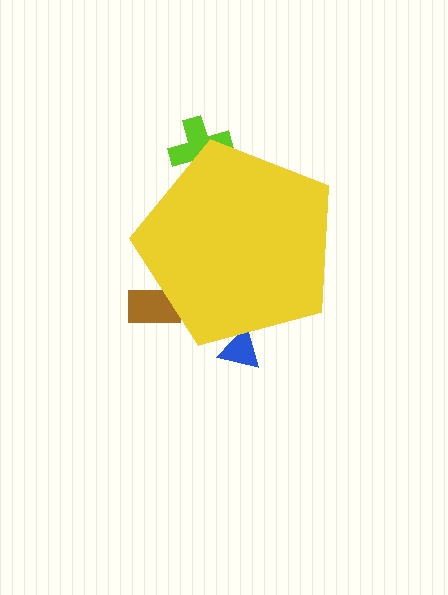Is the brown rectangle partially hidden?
Yes, the brown rectangle is partially hidden behind the yellow pentagon.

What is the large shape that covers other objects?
A yellow pentagon.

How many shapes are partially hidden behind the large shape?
3 shapes are partially hidden.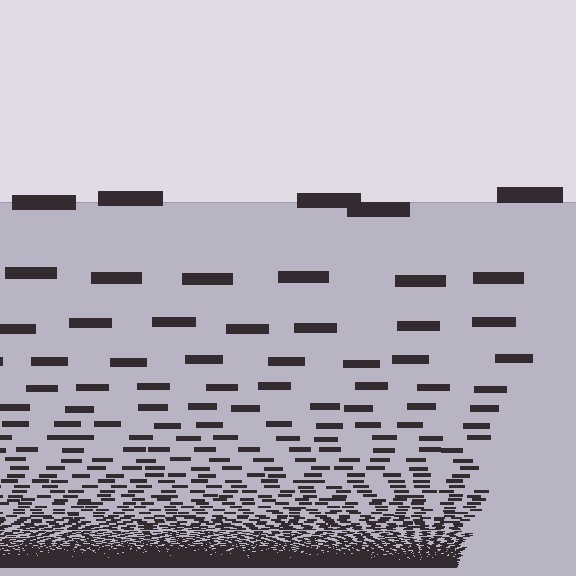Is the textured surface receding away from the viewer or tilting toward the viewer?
The surface appears to tilt toward the viewer. Texture elements get larger and sparser toward the top.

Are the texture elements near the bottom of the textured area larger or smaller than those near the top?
Smaller. The gradient is inverted — elements near the bottom are smaller and denser.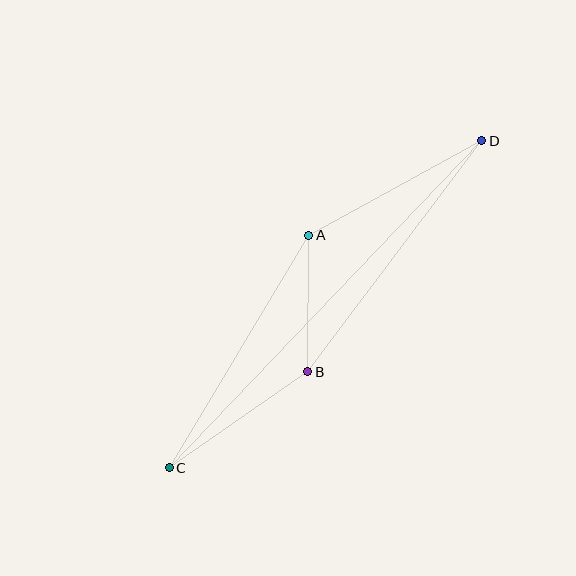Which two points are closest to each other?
Points A and B are closest to each other.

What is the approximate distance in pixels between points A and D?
The distance between A and D is approximately 197 pixels.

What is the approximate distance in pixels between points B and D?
The distance between B and D is approximately 289 pixels.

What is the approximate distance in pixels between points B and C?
The distance between B and C is approximately 168 pixels.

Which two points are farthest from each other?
Points C and D are farthest from each other.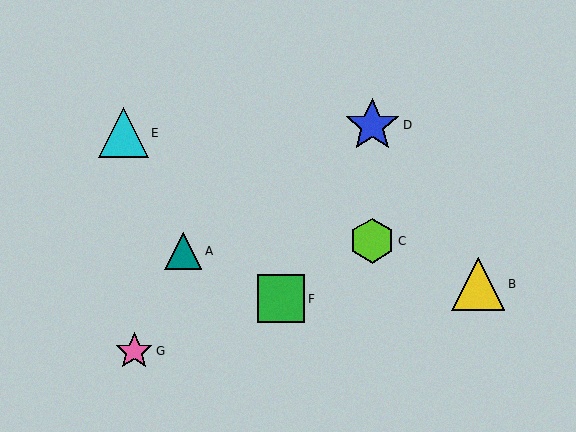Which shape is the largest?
The blue star (labeled D) is the largest.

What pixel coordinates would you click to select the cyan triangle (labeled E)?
Click at (123, 133) to select the cyan triangle E.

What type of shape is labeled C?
Shape C is a lime hexagon.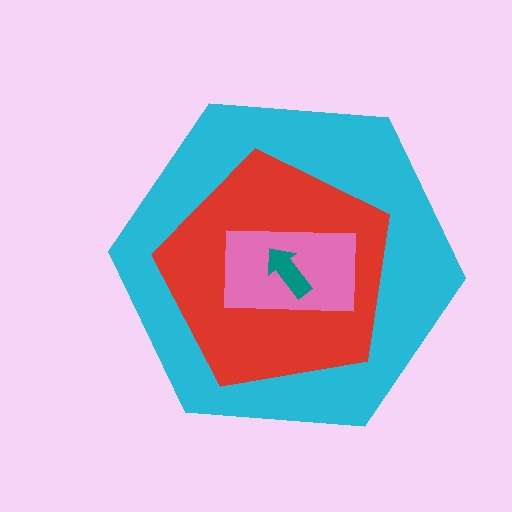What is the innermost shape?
The teal arrow.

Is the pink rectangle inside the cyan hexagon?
Yes.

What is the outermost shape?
The cyan hexagon.